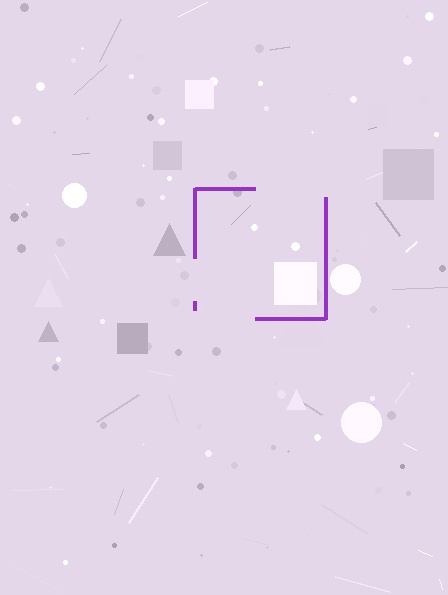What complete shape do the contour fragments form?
The contour fragments form a square.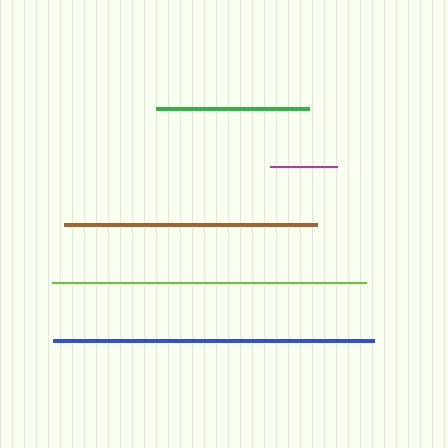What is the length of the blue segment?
The blue segment is approximately 321 pixels long.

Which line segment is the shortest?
The magenta line is the shortest at approximately 67 pixels.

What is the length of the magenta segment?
The magenta segment is approximately 67 pixels long.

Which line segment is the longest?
The blue line is the longest at approximately 321 pixels.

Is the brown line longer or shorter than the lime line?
The lime line is longer than the brown line.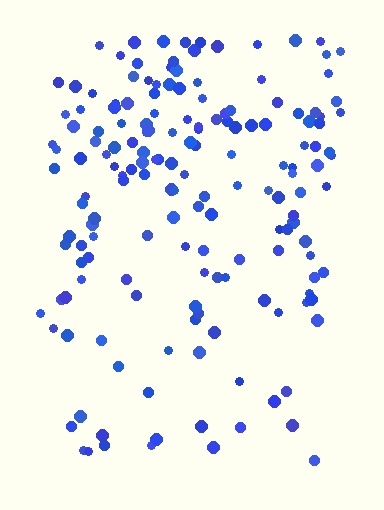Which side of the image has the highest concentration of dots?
The top.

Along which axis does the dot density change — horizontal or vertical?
Vertical.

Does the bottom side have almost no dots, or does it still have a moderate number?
Still a moderate number, just noticeably fewer than the top.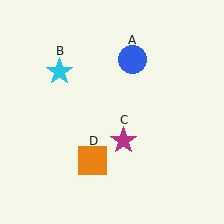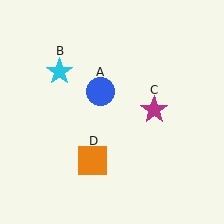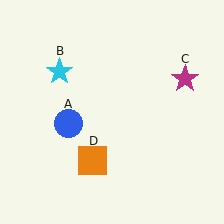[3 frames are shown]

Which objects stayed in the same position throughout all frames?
Cyan star (object B) and orange square (object D) remained stationary.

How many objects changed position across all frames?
2 objects changed position: blue circle (object A), magenta star (object C).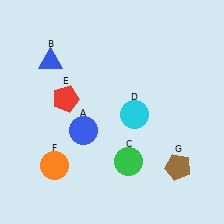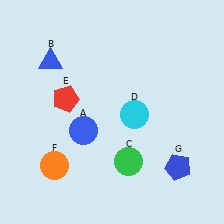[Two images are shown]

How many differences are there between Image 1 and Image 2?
There is 1 difference between the two images.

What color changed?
The pentagon (G) changed from brown in Image 1 to blue in Image 2.